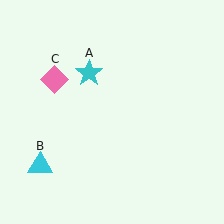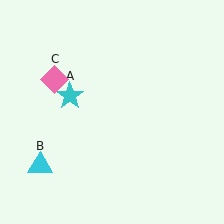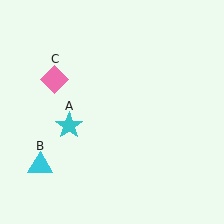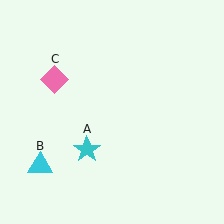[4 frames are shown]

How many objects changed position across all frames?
1 object changed position: cyan star (object A).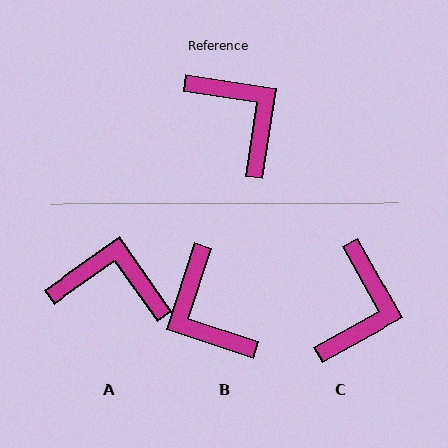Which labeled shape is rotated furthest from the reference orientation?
B, about 171 degrees away.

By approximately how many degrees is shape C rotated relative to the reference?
Approximately 52 degrees clockwise.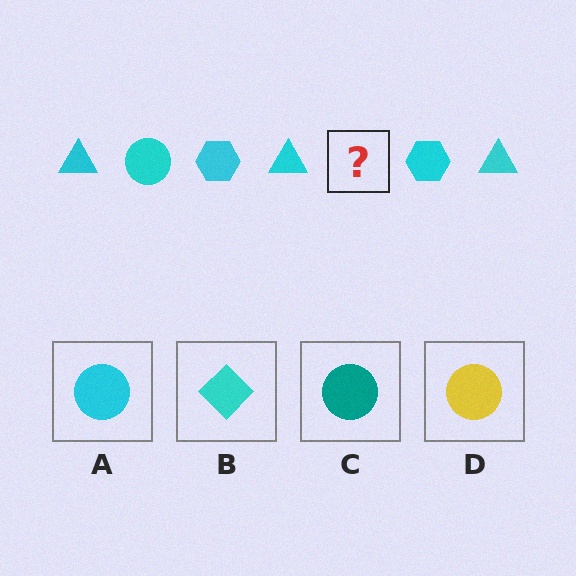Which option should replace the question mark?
Option A.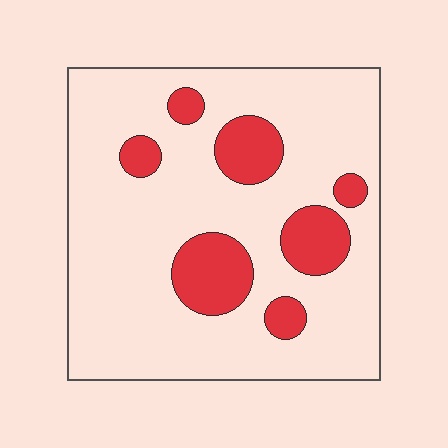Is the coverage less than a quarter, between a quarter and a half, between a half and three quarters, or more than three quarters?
Less than a quarter.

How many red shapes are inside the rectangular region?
7.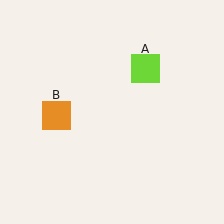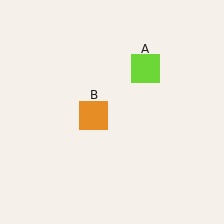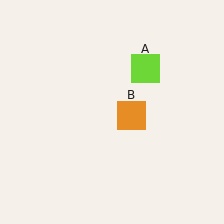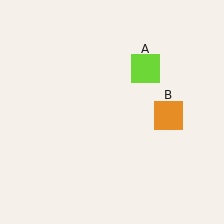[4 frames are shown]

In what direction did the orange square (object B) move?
The orange square (object B) moved right.